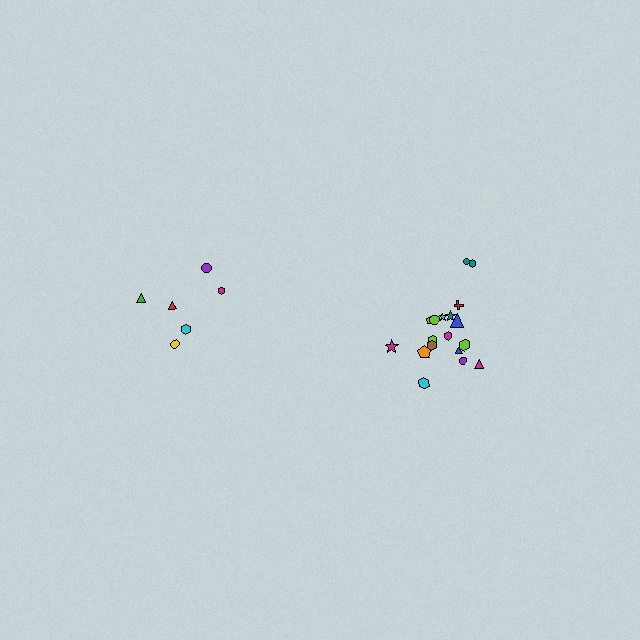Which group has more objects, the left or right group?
The right group.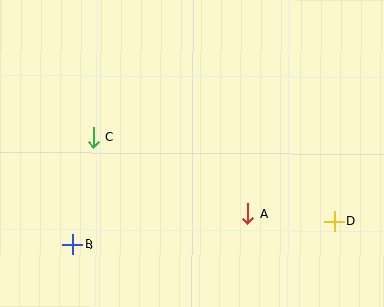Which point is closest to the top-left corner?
Point C is closest to the top-left corner.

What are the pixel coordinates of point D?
Point D is at (334, 221).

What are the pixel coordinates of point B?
Point B is at (72, 245).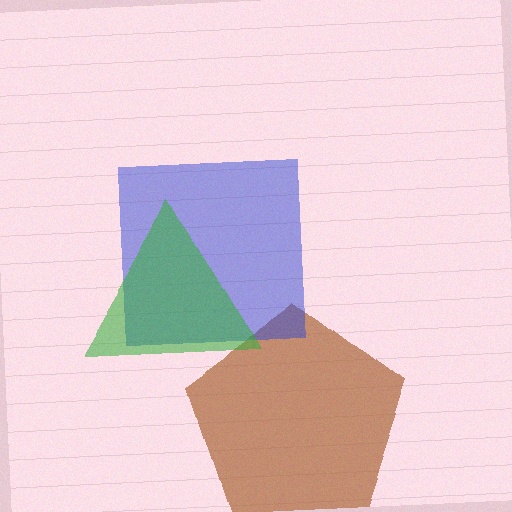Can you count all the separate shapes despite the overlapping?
Yes, there are 3 separate shapes.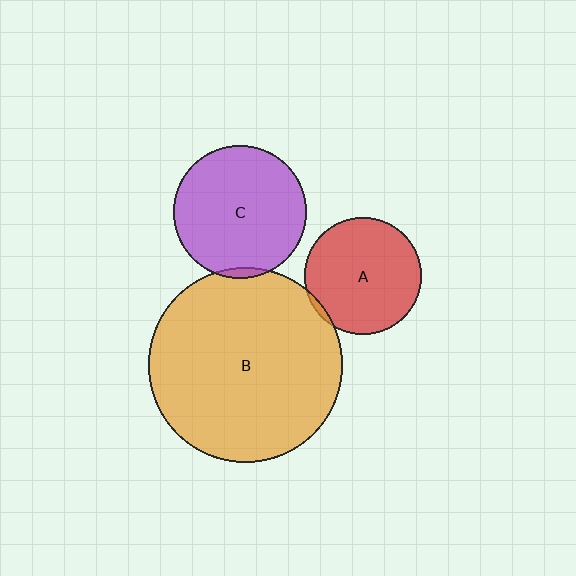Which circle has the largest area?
Circle B (orange).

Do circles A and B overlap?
Yes.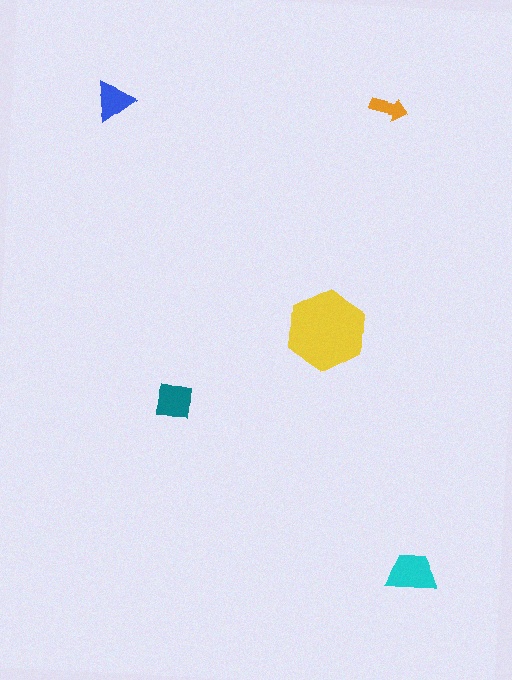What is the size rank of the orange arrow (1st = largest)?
5th.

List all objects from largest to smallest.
The yellow hexagon, the cyan trapezoid, the teal square, the blue triangle, the orange arrow.